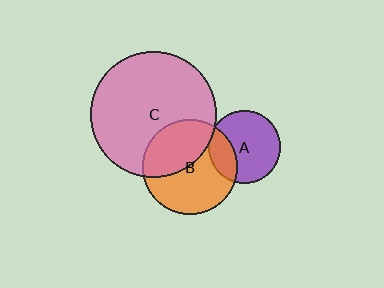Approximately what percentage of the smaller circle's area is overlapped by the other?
Approximately 5%.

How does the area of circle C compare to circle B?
Approximately 1.8 times.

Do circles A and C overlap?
Yes.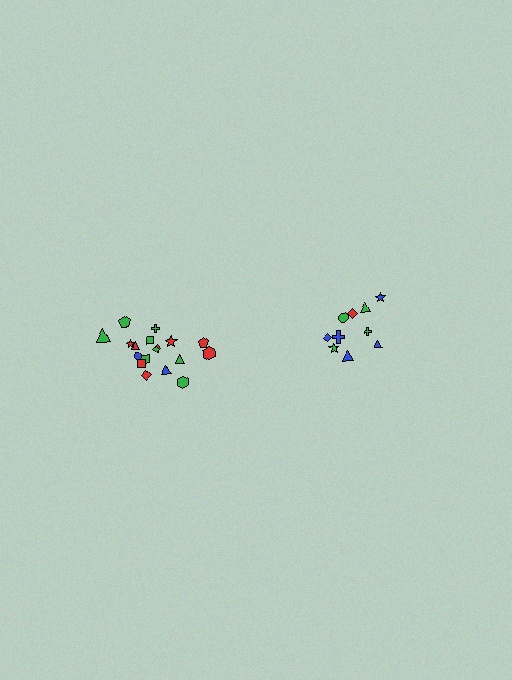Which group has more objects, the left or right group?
The left group.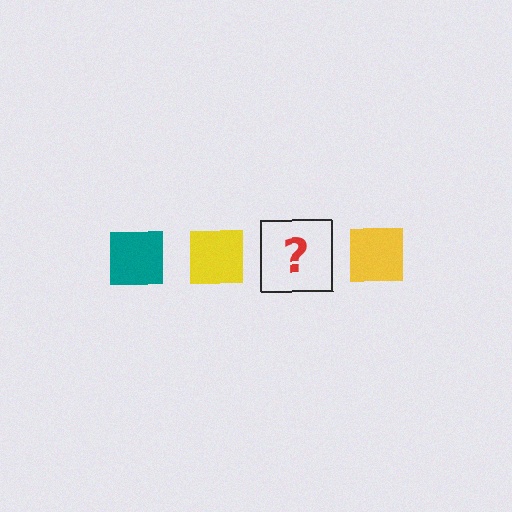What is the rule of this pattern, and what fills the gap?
The rule is that the pattern cycles through teal, yellow squares. The gap should be filled with a teal square.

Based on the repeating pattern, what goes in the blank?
The blank should be a teal square.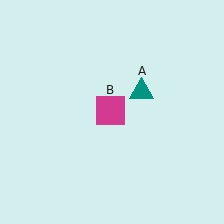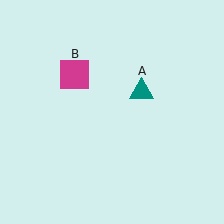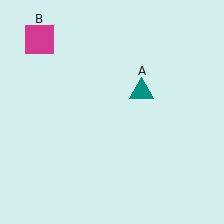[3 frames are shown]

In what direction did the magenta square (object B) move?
The magenta square (object B) moved up and to the left.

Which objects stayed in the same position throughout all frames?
Teal triangle (object A) remained stationary.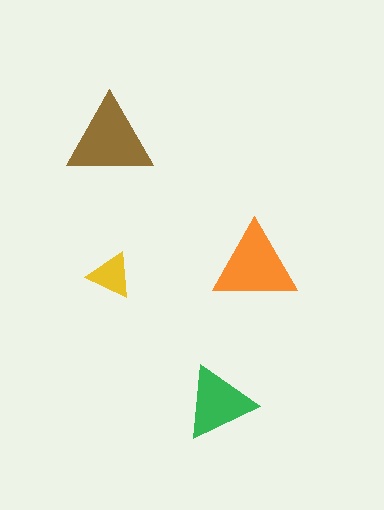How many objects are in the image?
There are 4 objects in the image.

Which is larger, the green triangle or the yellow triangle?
The green one.